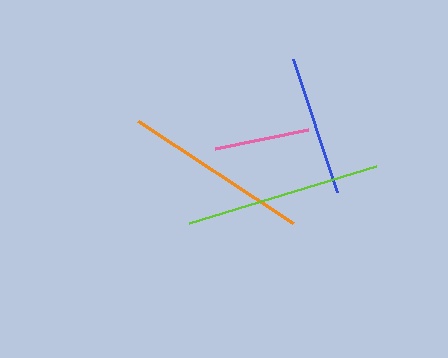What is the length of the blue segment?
The blue segment is approximately 140 pixels long.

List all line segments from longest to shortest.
From longest to shortest: lime, orange, blue, pink.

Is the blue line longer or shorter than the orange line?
The orange line is longer than the blue line.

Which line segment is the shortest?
The pink line is the shortest at approximately 95 pixels.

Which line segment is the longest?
The lime line is the longest at approximately 196 pixels.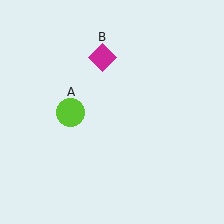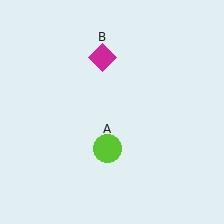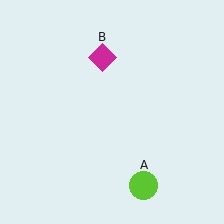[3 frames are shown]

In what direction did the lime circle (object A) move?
The lime circle (object A) moved down and to the right.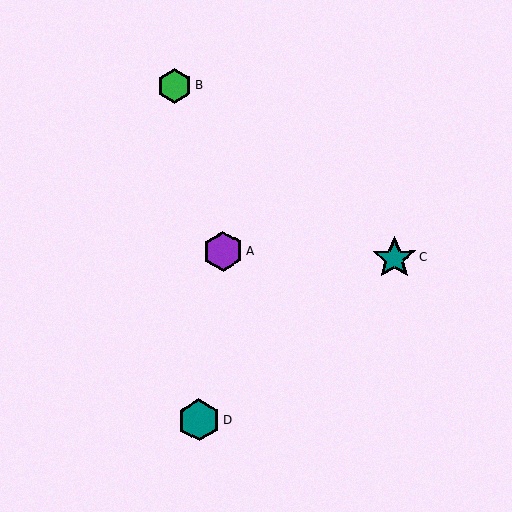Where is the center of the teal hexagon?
The center of the teal hexagon is at (199, 420).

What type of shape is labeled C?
Shape C is a teal star.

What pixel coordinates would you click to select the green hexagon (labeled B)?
Click at (175, 86) to select the green hexagon B.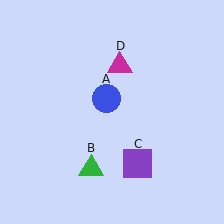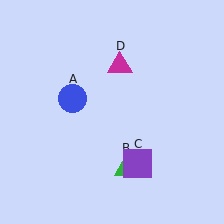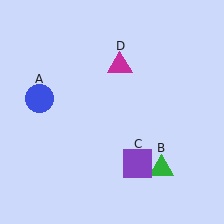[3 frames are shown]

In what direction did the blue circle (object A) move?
The blue circle (object A) moved left.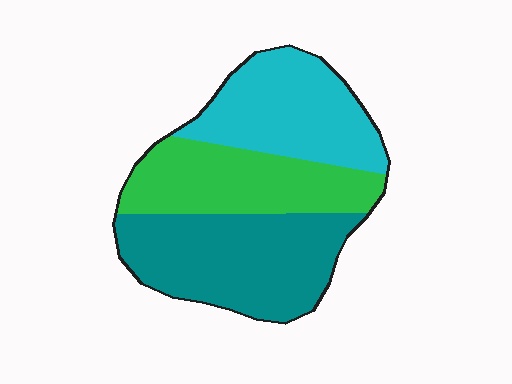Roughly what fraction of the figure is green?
Green takes up about one third (1/3) of the figure.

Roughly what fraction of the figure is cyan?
Cyan covers around 30% of the figure.